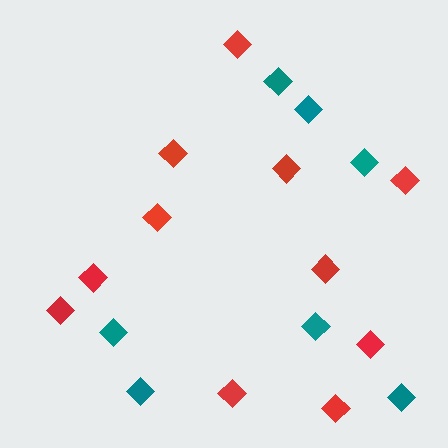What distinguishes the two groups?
There are 2 groups: one group of teal diamonds (7) and one group of red diamonds (11).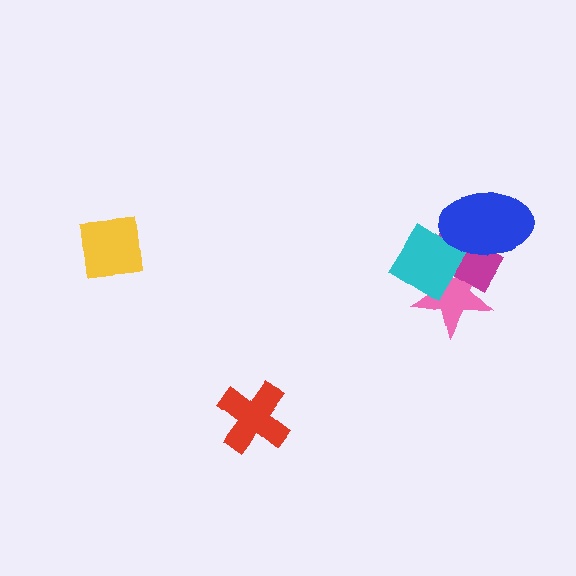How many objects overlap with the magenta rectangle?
3 objects overlap with the magenta rectangle.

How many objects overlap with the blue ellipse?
3 objects overlap with the blue ellipse.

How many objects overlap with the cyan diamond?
3 objects overlap with the cyan diamond.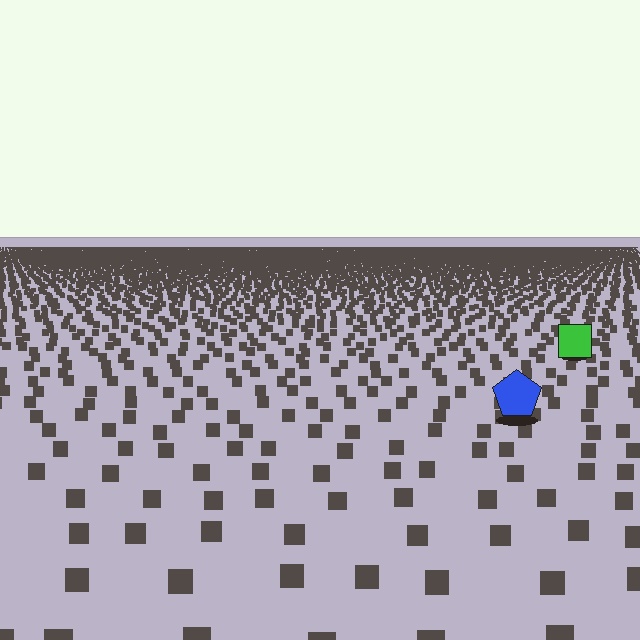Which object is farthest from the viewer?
The green square is farthest from the viewer. It appears smaller and the ground texture around it is denser.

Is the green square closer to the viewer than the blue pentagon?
No. The blue pentagon is closer — you can tell from the texture gradient: the ground texture is coarser near it.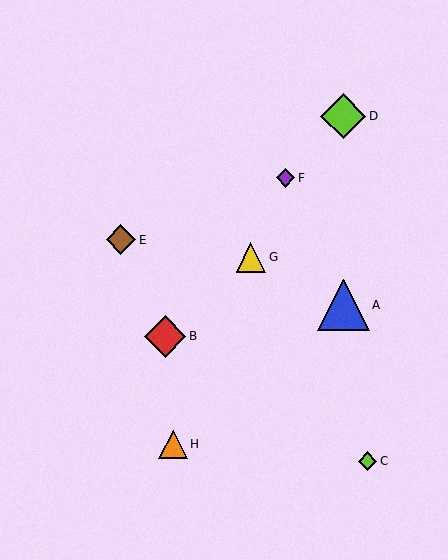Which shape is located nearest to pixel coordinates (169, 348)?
The red diamond (labeled B) at (165, 336) is nearest to that location.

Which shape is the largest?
The blue triangle (labeled A) is the largest.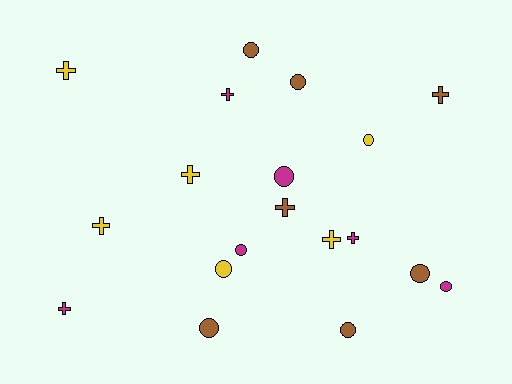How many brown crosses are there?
There are 2 brown crosses.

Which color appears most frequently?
Brown, with 7 objects.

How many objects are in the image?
There are 19 objects.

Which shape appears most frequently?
Circle, with 10 objects.